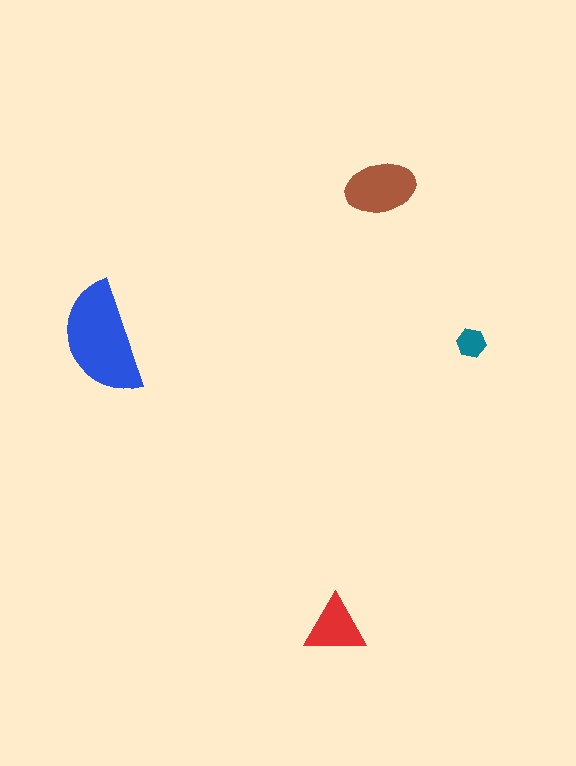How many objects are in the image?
There are 4 objects in the image.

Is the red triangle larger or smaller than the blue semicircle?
Smaller.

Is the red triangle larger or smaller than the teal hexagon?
Larger.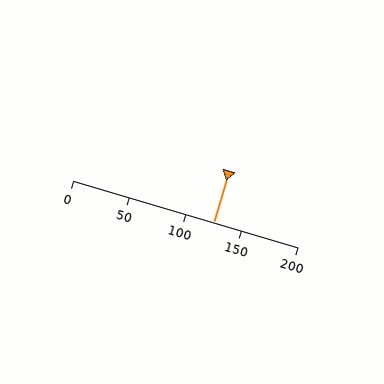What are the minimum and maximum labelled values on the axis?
The axis runs from 0 to 200.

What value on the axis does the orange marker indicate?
The marker indicates approximately 125.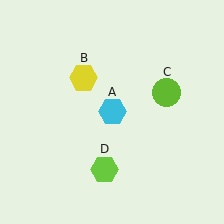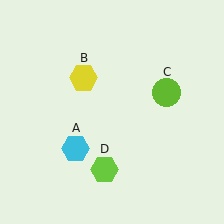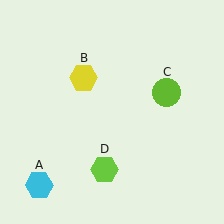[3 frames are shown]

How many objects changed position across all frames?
1 object changed position: cyan hexagon (object A).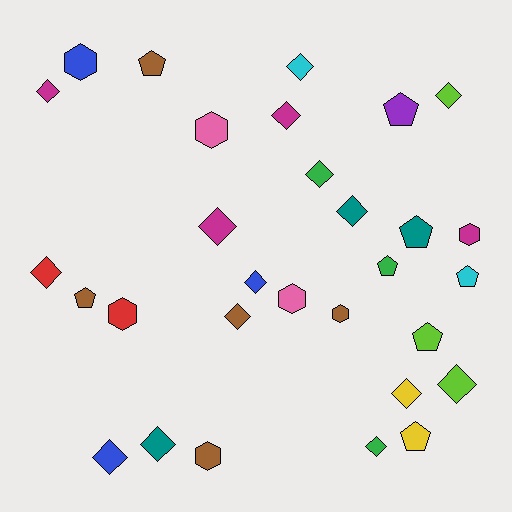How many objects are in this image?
There are 30 objects.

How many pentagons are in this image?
There are 8 pentagons.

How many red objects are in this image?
There are 2 red objects.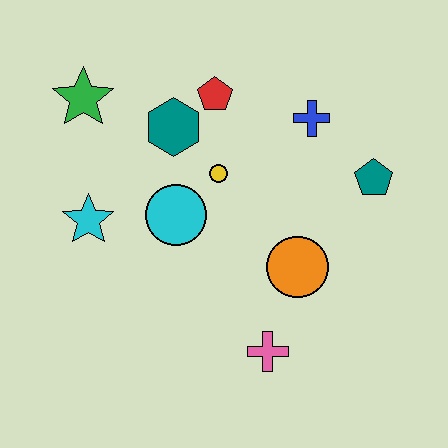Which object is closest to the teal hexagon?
The red pentagon is closest to the teal hexagon.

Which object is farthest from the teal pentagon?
The green star is farthest from the teal pentagon.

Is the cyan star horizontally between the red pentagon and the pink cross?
No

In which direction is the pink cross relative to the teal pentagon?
The pink cross is below the teal pentagon.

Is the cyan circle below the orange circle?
No